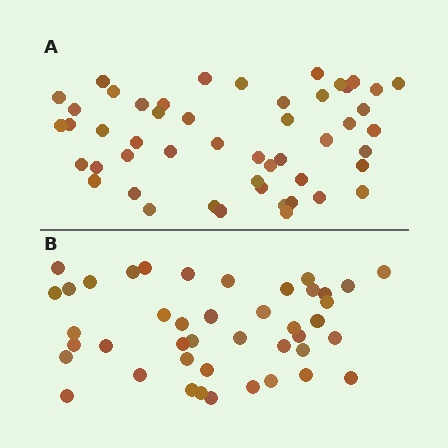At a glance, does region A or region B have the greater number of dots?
Region A (the top region) has more dots.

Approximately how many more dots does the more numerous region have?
Region A has roughly 8 or so more dots than region B.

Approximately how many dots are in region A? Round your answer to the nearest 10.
About 50 dots.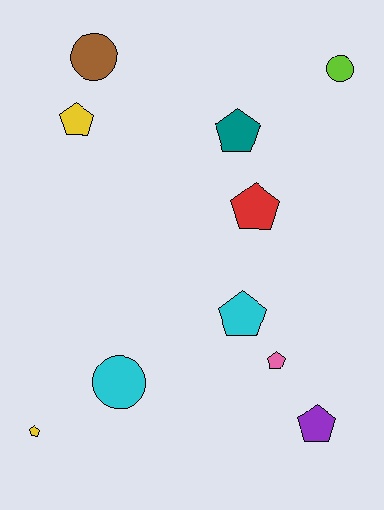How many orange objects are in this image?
There are no orange objects.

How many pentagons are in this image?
There are 7 pentagons.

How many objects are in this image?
There are 10 objects.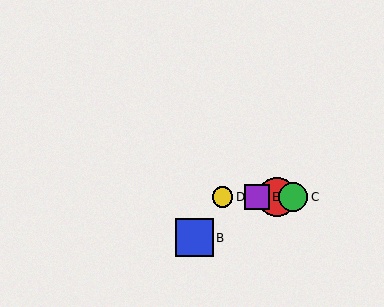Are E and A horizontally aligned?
Yes, both are at y≈197.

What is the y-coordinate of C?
Object C is at y≈197.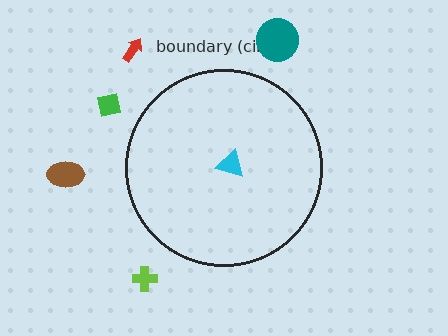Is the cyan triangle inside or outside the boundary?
Inside.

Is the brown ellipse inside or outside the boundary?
Outside.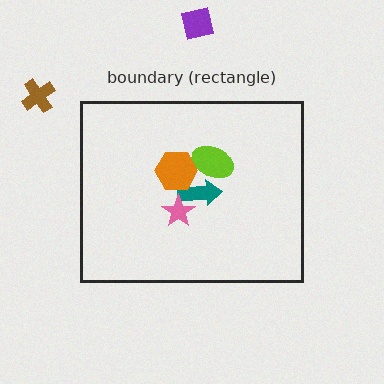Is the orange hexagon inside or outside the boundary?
Inside.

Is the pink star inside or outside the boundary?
Inside.